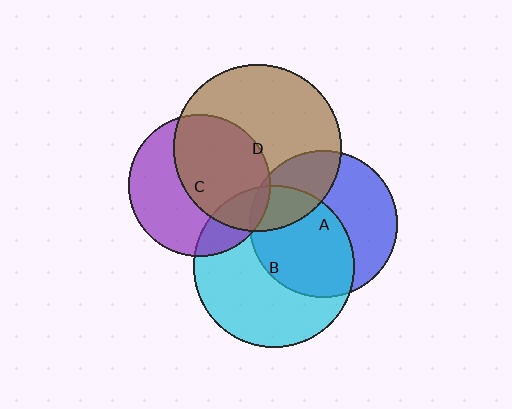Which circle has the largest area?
Circle D (brown).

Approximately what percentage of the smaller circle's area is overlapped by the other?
Approximately 50%.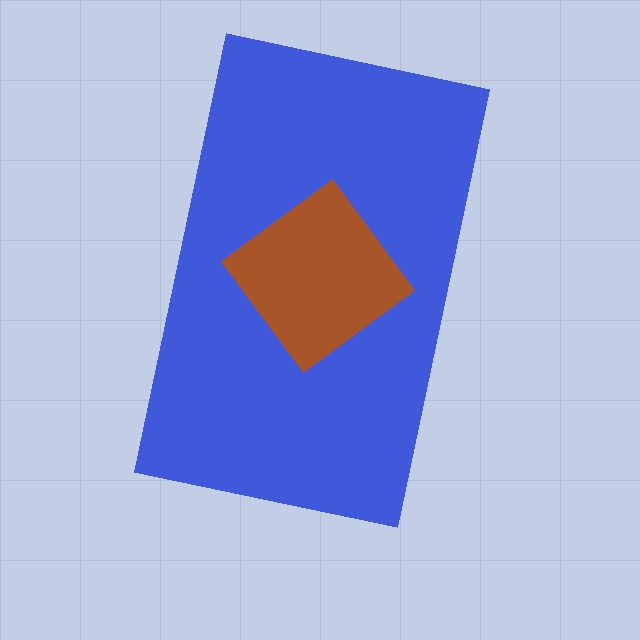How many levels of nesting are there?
2.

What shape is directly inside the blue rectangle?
The brown diamond.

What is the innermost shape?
The brown diamond.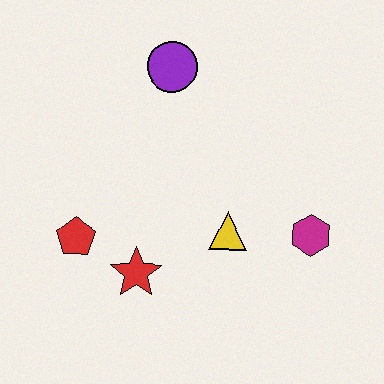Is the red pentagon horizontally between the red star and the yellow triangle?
No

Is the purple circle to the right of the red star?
Yes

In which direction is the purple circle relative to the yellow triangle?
The purple circle is above the yellow triangle.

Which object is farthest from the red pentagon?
The magenta hexagon is farthest from the red pentagon.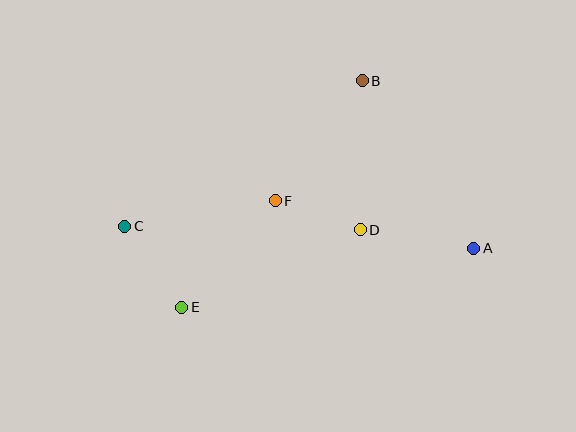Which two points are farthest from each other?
Points A and C are farthest from each other.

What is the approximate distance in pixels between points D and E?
The distance between D and E is approximately 195 pixels.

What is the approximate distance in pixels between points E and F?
The distance between E and F is approximately 142 pixels.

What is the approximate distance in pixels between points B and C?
The distance between B and C is approximately 278 pixels.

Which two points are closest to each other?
Points D and F are closest to each other.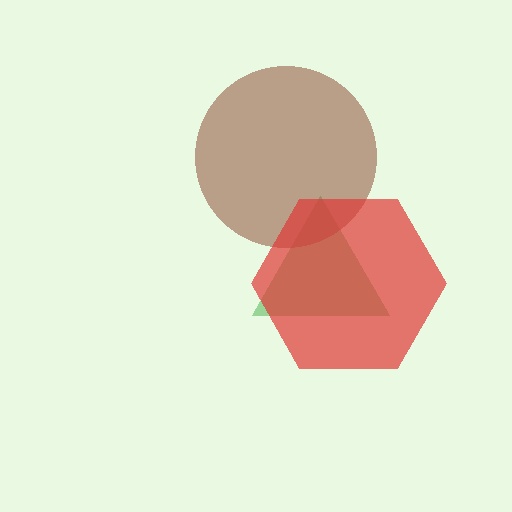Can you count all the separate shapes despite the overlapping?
Yes, there are 3 separate shapes.